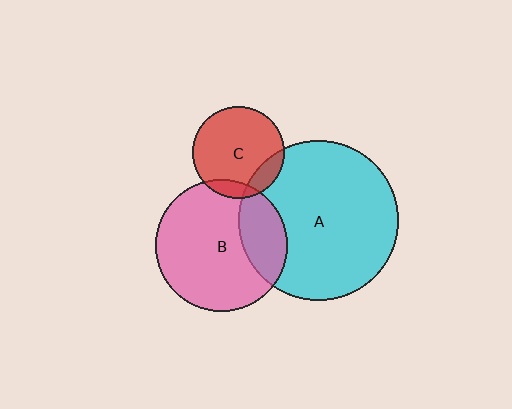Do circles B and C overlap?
Yes.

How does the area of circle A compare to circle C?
Approximately 3.0 times.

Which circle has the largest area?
Circle A (cyan).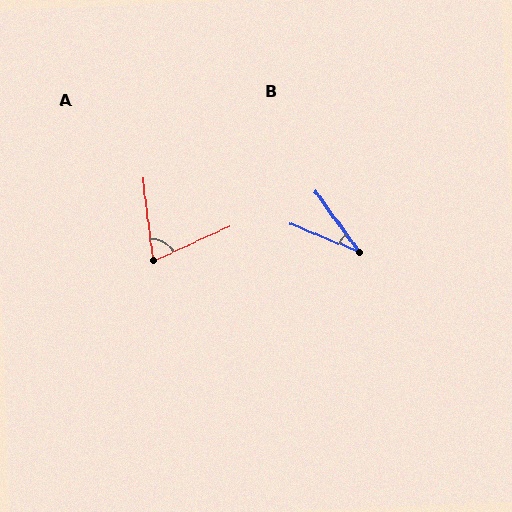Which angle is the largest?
A, at approximately 72 degrees.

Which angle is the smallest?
B, at approximately 32 degrees.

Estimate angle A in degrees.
Approximately 72 degrees.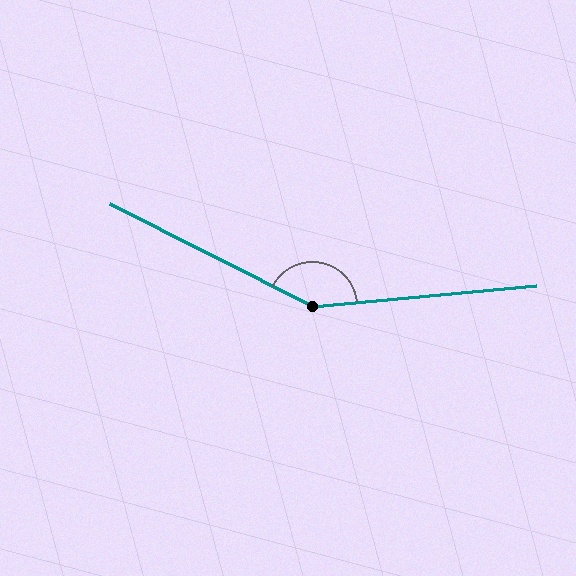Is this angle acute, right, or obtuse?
It is obtuse.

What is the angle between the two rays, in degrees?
Approximately 148 degrees.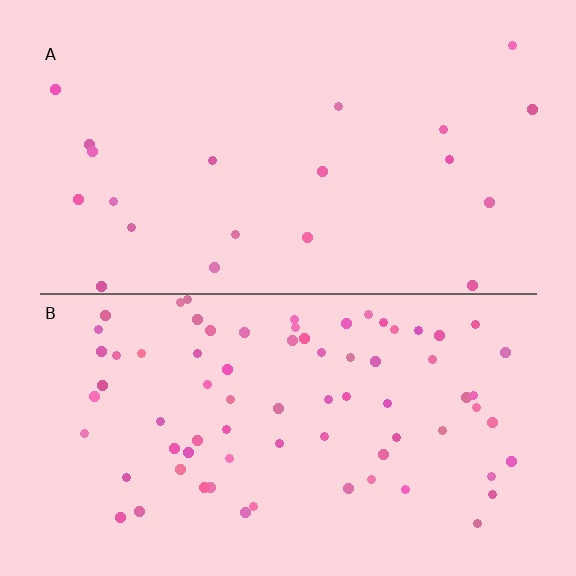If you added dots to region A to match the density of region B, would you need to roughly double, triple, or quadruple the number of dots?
Approximately quadruple.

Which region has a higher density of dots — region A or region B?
B (the bottom).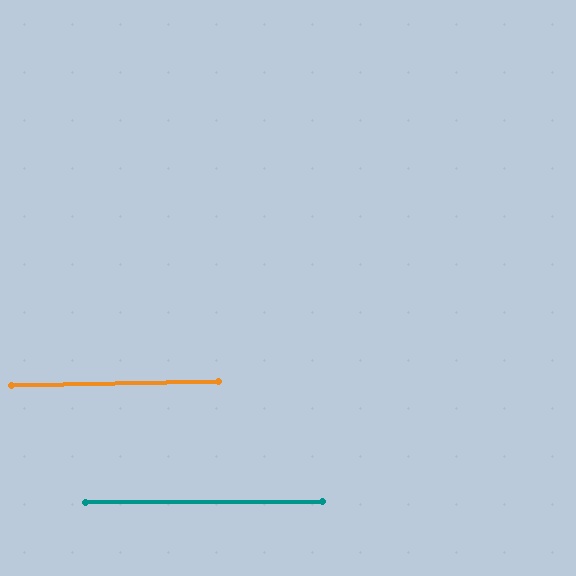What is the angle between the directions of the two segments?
Approximately 1 degree.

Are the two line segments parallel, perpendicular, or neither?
Parallel — their directions differ by only 1.0°.